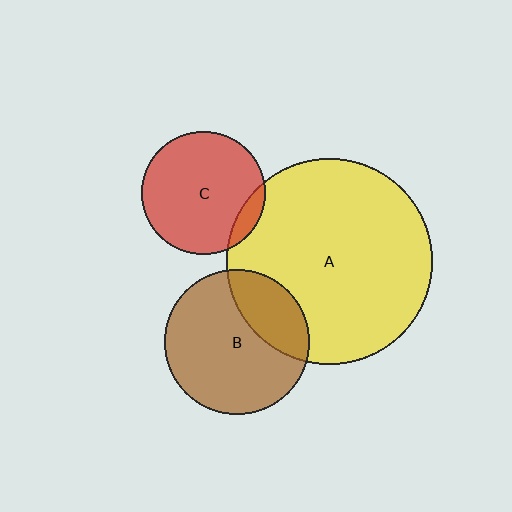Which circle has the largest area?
Circle A (yellow).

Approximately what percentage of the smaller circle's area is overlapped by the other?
Approximately 25%.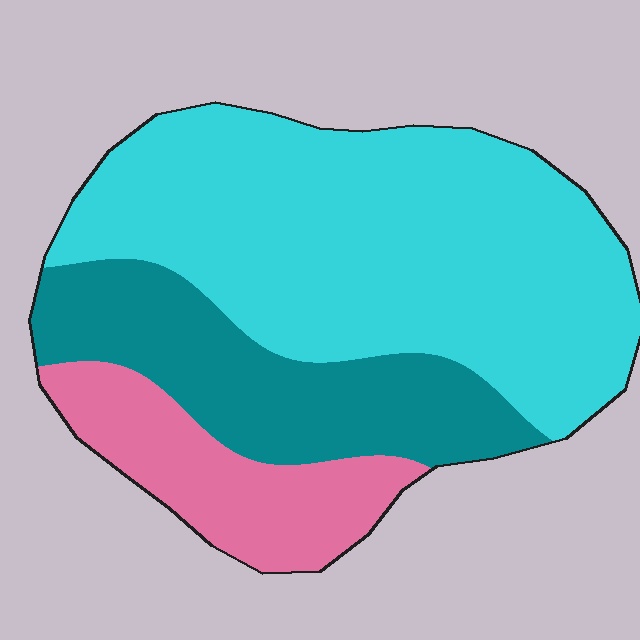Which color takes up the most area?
Cyan, at roughly 60%.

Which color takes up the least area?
Pink, at roughly 15%.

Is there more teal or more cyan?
Cyan.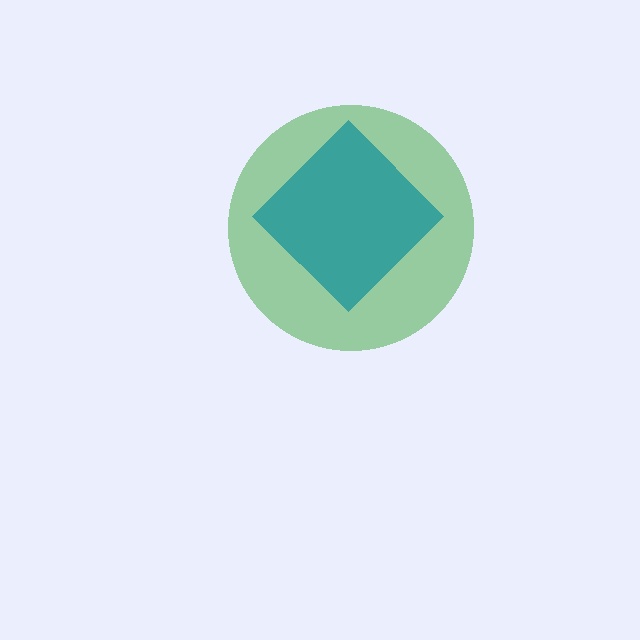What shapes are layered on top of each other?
The layered shapes are: a green circle, a teal diamond.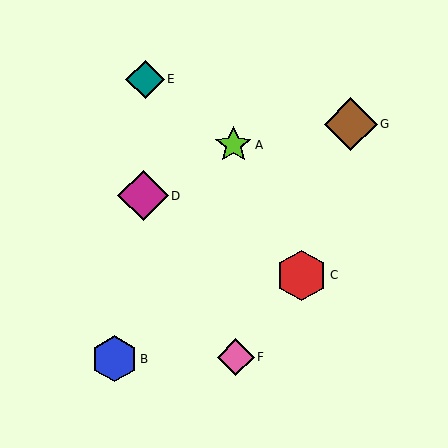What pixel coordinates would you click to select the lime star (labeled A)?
Click at (233, 145) to select the lime star A.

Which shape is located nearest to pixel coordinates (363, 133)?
The brown diamond (labeled G) at (351, 124) is nearest to that location.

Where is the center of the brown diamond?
The center of the brown diamond is at (351, 124).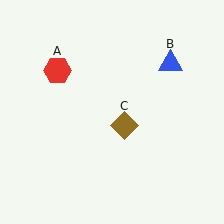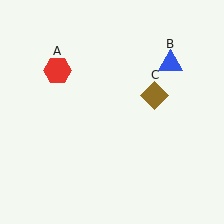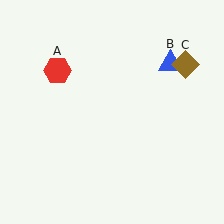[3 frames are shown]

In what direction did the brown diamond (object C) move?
The brown diamond (object C) moved up and to the right.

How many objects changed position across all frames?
1 object changed position: brown diamond (object C).